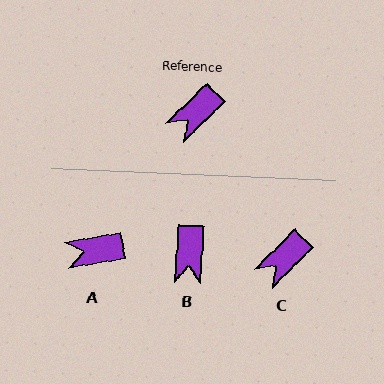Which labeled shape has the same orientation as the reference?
C.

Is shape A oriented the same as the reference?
No, it is off by about 35 degrees.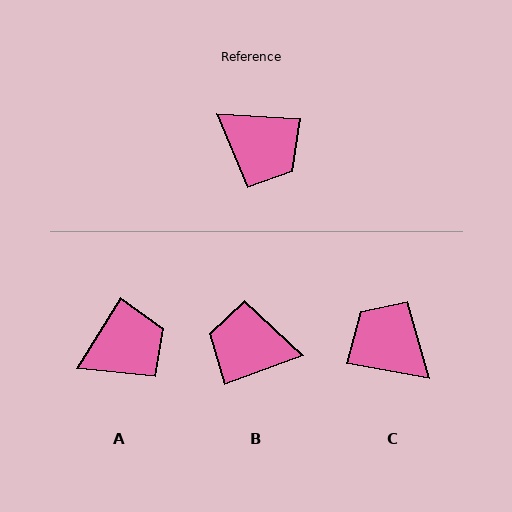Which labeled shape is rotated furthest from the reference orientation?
C, about 173 degrees away.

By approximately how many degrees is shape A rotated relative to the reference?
Approximately 62 degrees counter-clockwise.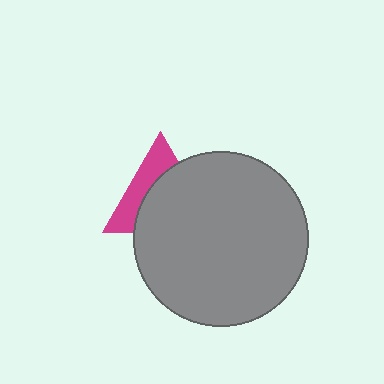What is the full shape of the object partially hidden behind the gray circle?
The partially hidden object is a magenta triangle.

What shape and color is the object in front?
The object in front is a gray circle.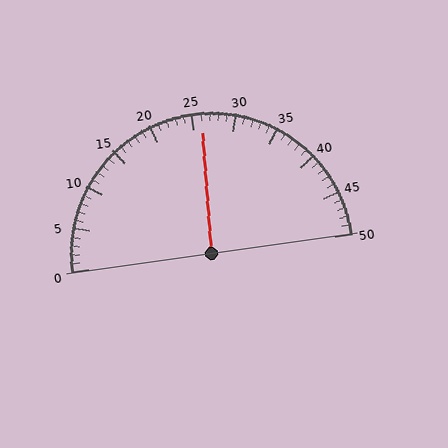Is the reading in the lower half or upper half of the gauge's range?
The reading is in the upper half of the range (0 to 50).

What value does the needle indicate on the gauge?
The needle indicates approximately 26.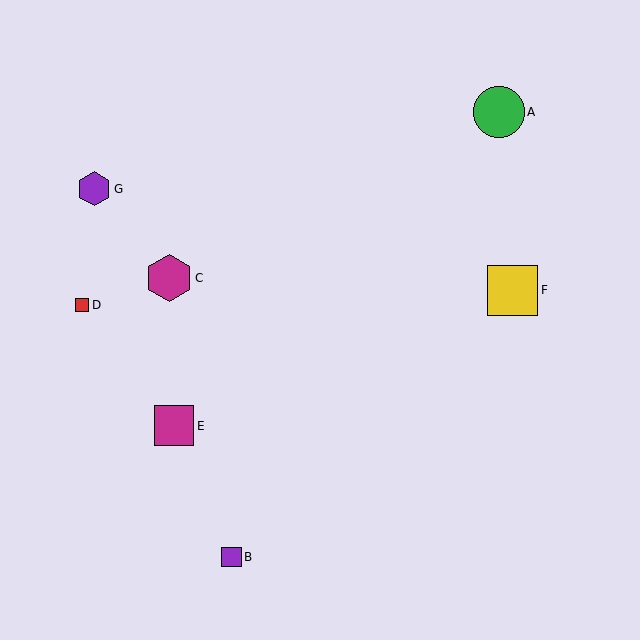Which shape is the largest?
The green circle (labeled A) is the largest.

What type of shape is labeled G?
Shape G is a purple hexagon.